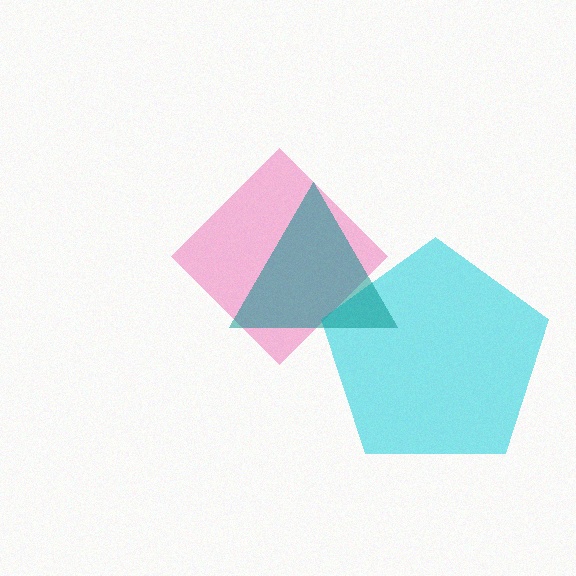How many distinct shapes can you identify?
There are 3 distinct shapes: a pink diamond, a cyan pentagon, a teal triangle.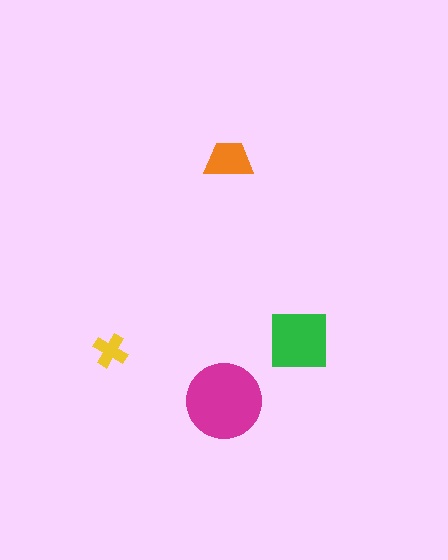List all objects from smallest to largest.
The yellow cross, the orange trapezoid, the green square, the magenta circle.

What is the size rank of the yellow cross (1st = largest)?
4th.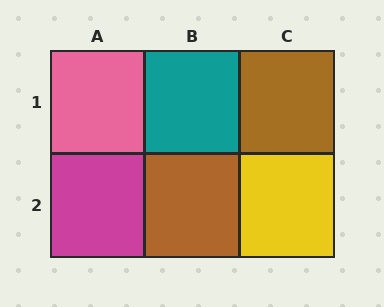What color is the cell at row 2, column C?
Yellow.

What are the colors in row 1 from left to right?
Pink, teal, brown.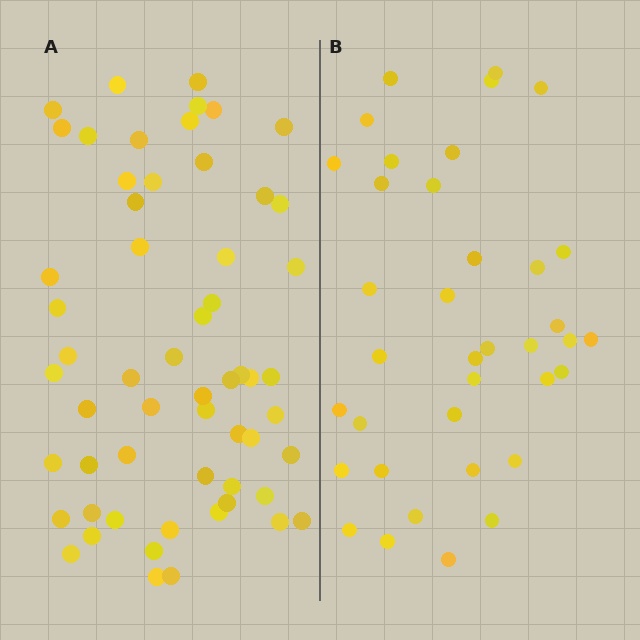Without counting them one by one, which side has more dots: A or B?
Region A (the left region) has more dots.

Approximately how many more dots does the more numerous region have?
Region A has approximately 20 more dots than region B.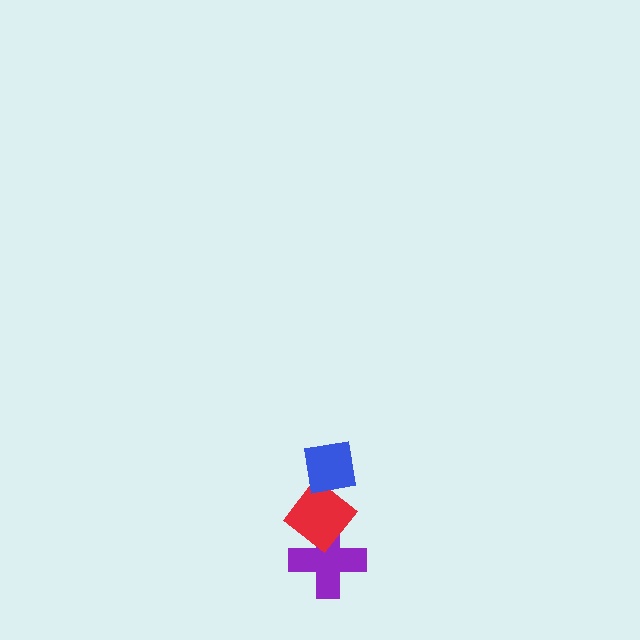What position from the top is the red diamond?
The red diamond is 2nd from the top.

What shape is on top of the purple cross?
The red diamond is on top of the purple cross.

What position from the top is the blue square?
The blue square is 1st from the top.